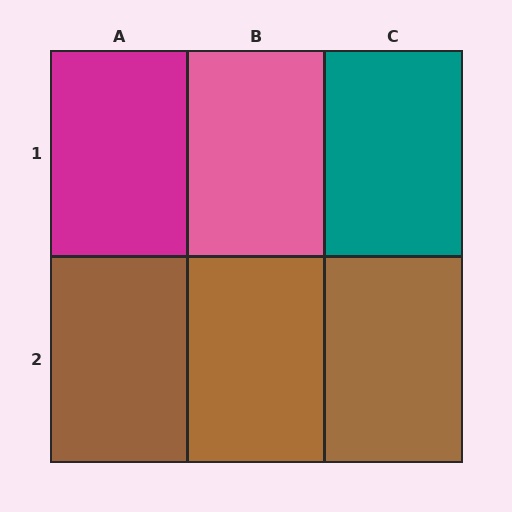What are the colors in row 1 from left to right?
Magenta, pink, teal.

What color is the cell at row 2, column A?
Brown.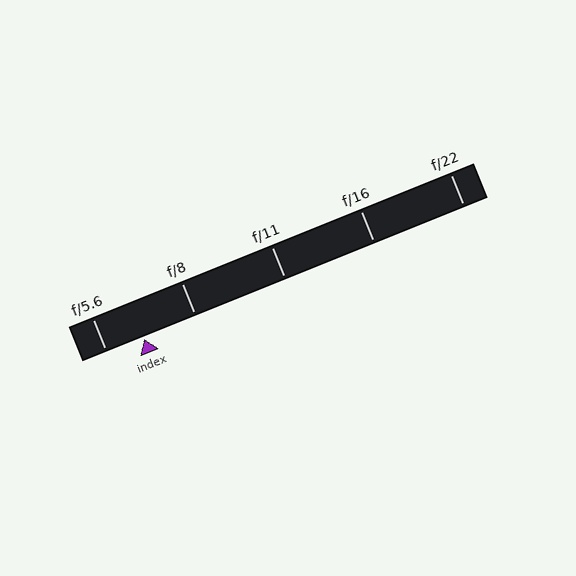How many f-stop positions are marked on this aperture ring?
There are 5 f-stop positions marked.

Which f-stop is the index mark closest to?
The index mark is closest to f/5.6.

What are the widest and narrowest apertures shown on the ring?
The widest aperture shown is f/5.6 and the narrowest is f/22.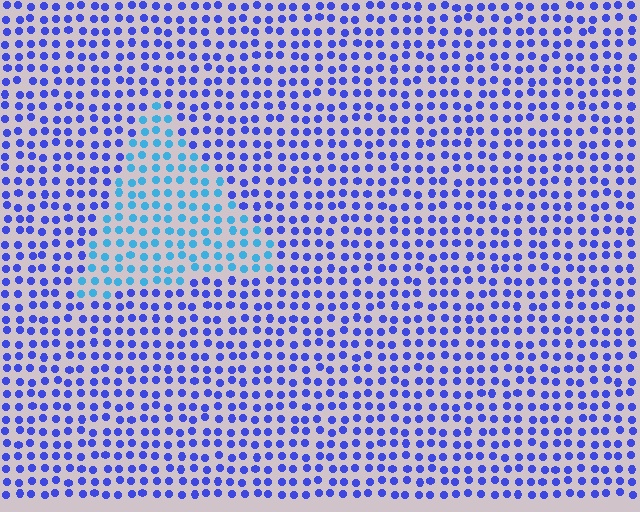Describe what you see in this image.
The image is filled with small blue elements in a uniform arrangement. A triangle-shaped region is visible where the elements are tinted to a slightly different hue, forming a subtle color boundary.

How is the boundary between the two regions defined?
The boundary is defined purely by a slight shift in hue (about 39 degrees). Spacing, size, and orientation are identical on both sides.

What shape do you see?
I see a triangle.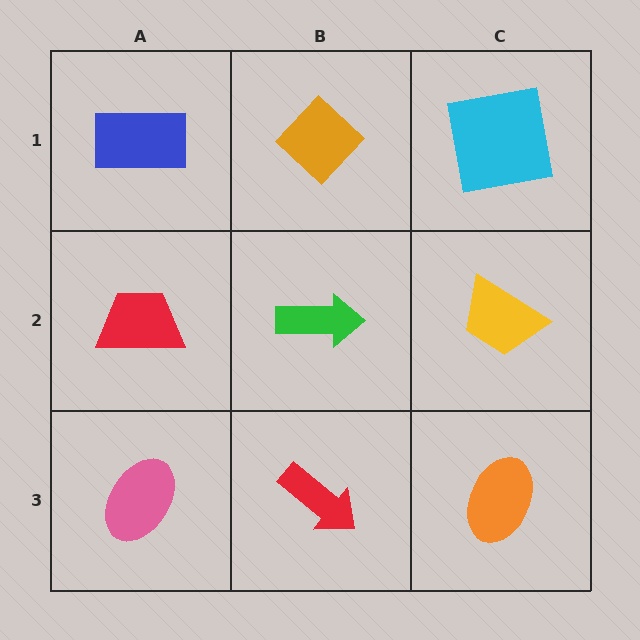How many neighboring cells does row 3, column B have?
3.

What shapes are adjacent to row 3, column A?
A red trapezoid (row 2, column A), a red arrow (row 3, column B).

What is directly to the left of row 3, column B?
A pink ellipse.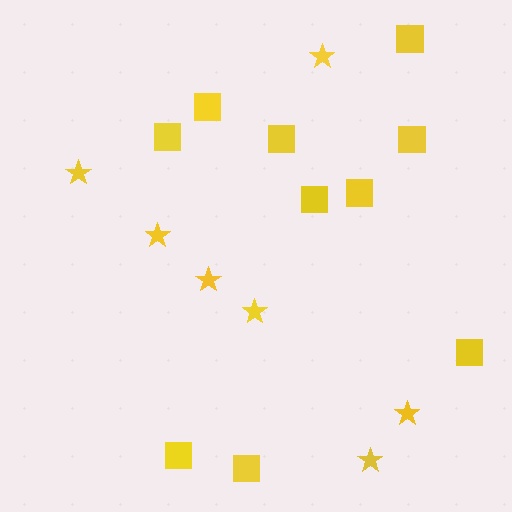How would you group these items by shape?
There are 2 groups: one group of stars (7) and one group of squares (10).